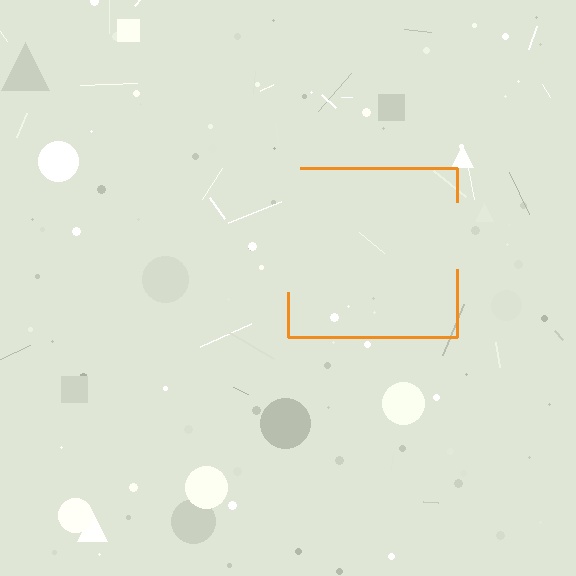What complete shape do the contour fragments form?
The contour fragments form a square.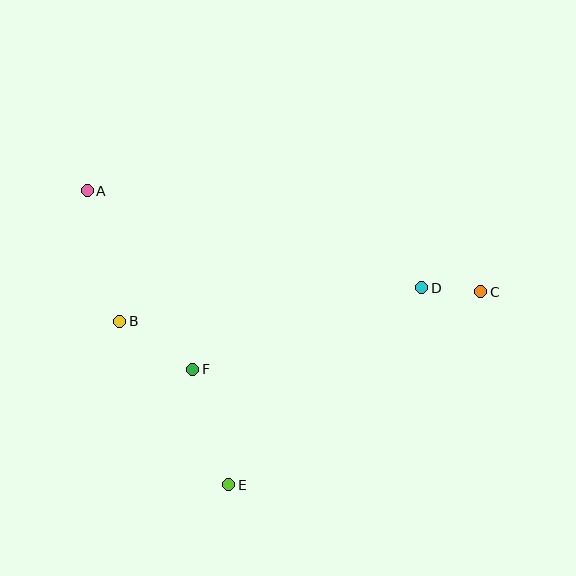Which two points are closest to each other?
Points C and D are closest to each other.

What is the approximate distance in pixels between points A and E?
The distance between A and E is approximately 326 pixels.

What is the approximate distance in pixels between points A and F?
The distance between A and F is approximately 207 pixels.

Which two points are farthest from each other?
Points A and C are farthest from each other.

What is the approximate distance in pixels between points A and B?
The distance between A and B is approximately 134 pixels.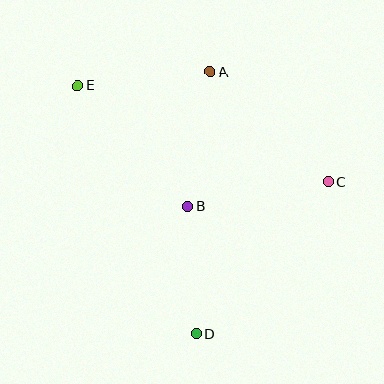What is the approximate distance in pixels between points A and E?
The distance between A and E is approximately 133 pixels.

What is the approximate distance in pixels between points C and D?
The distance between C and D is approximately 201 pixels.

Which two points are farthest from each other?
Points D and E are farthest from each other.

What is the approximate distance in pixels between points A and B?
The distance between A and B is approximately 136 pixels.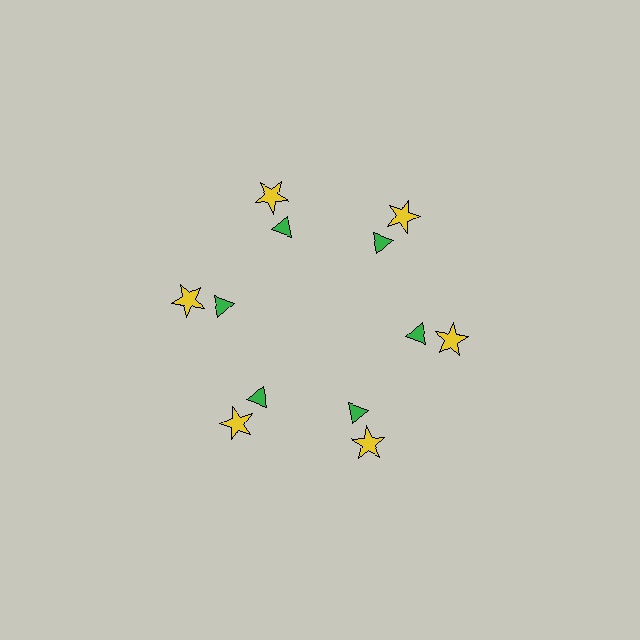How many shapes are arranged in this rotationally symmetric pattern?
There are 12 shapes, arranged in 6 groups of 2.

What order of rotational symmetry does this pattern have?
This pattern has 6-fold rotational symmetry.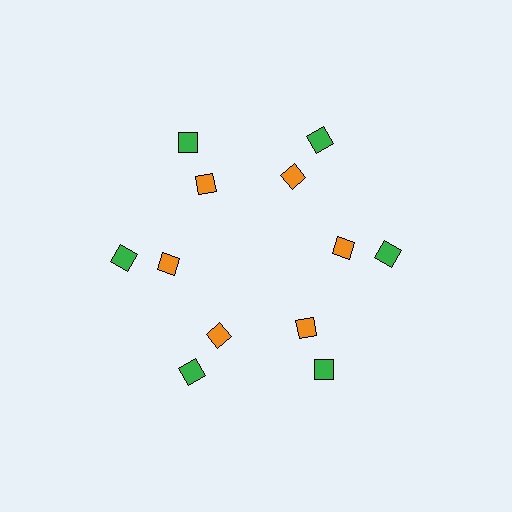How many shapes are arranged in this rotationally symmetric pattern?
There are 12 shapes, arranged in 6 groups of 2.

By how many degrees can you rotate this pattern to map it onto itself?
The pattern maps onto itself every 60 degrees of rotation.